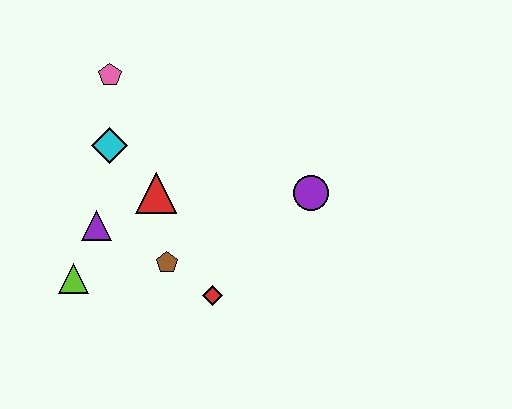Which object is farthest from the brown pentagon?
The pink pentagon is farthest from the brown pentagon.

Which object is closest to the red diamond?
The brown pentagon is closest to the red diamond.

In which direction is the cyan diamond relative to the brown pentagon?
The cyan diamond is above the brown pentagon.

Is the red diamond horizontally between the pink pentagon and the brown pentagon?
No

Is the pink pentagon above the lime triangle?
Yes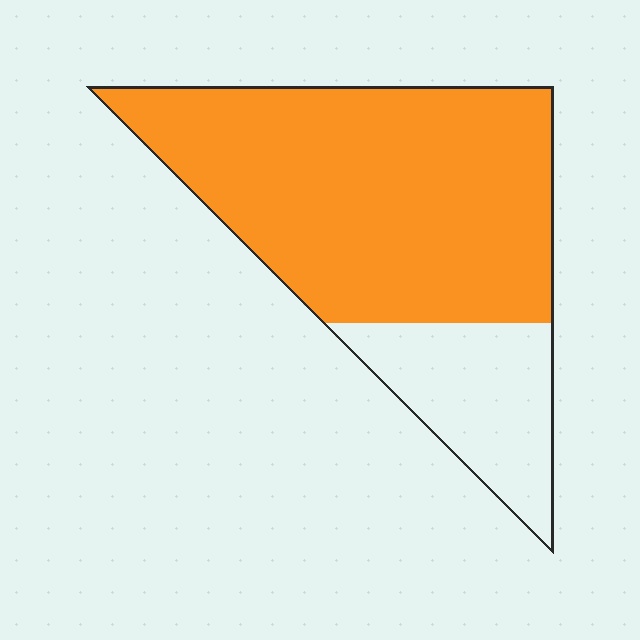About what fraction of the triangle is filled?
About three quarters (3/4).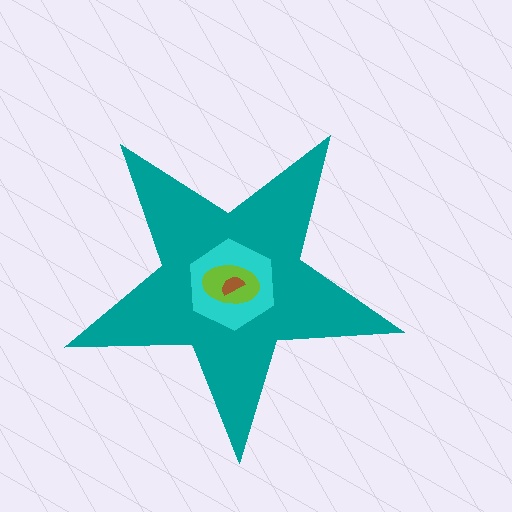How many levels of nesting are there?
4.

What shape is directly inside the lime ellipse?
The brown semicircle.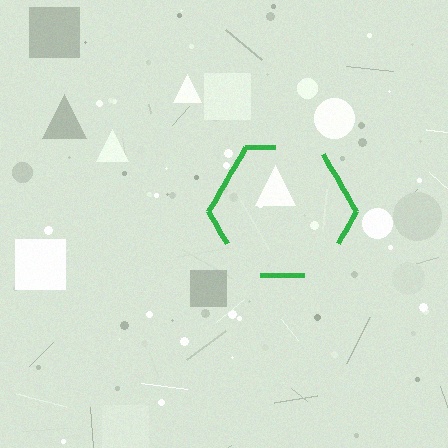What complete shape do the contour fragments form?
The contour fragments form a hexagon.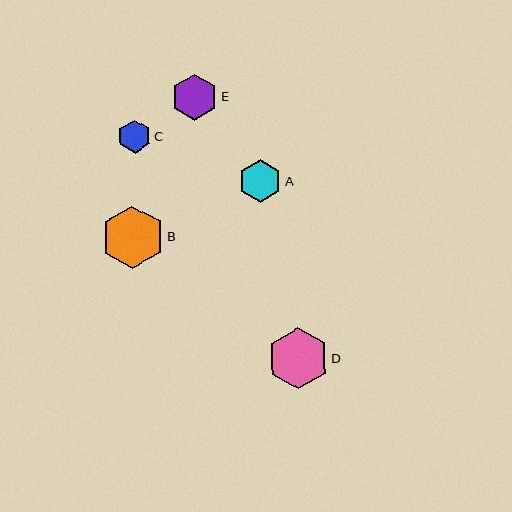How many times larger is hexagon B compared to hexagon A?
Hexagon B is approximately 1.5 times the size of hexagon A.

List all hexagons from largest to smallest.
From largest to smallest: B, D, E, A, C.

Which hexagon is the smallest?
Hexagon C is the smallest with a size of approximately 33 pixels.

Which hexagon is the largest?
Hexagon B is the largest with a size of approximately 63 pixels.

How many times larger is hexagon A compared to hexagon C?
Hexagon A is approximately 1.3 times the size of hexagon C.